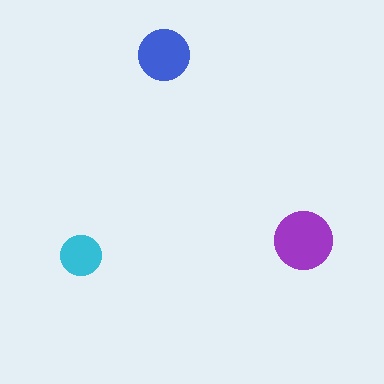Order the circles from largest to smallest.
the purple one, the blue one, the cyan one.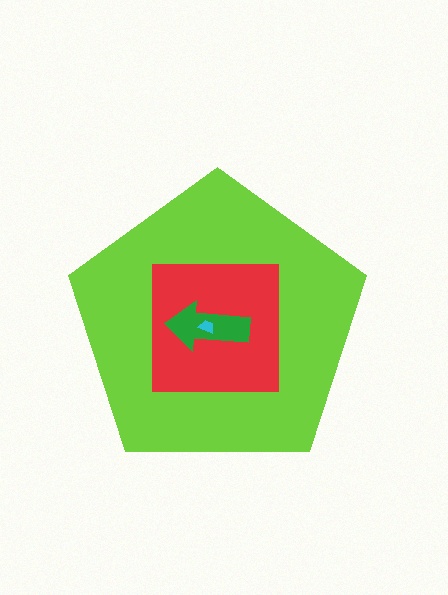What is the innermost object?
The cyan trapezoid.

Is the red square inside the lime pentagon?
Yes.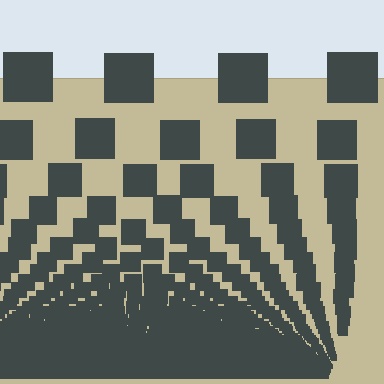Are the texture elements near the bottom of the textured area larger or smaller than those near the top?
Smaller. The gradient is inverted — elements near the bottom are smaller and denser.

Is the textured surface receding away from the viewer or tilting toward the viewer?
The surface appears to tilt toward the viewer. Texture elements get larger and sparser toward the top.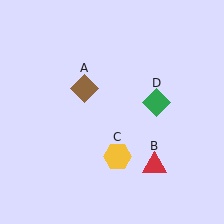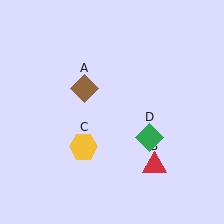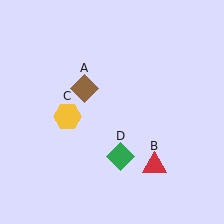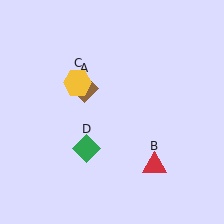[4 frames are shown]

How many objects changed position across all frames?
2 objects changed position: yellow hexagon (object C), green diamond (object D).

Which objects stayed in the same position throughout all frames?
Brown diamond (object A) and red triangle (object B) remained stationary.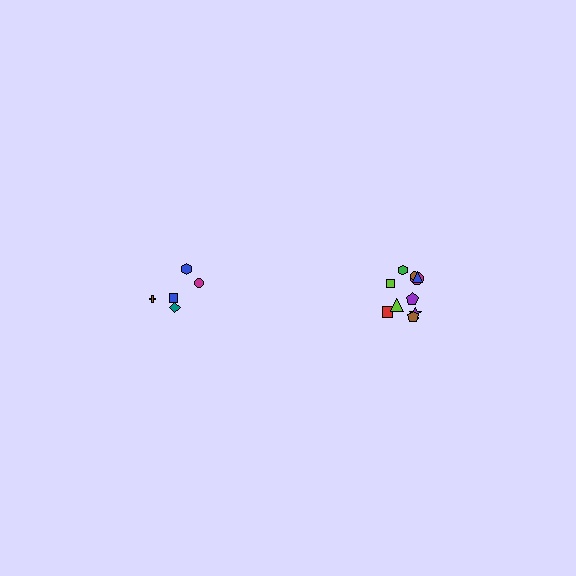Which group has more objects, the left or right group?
The right group.